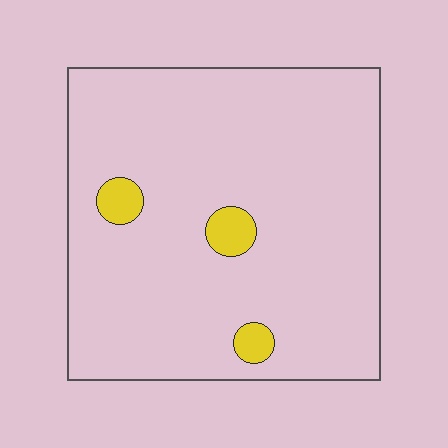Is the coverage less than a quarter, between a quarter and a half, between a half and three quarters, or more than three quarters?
Less than a quarter.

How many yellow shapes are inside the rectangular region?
3.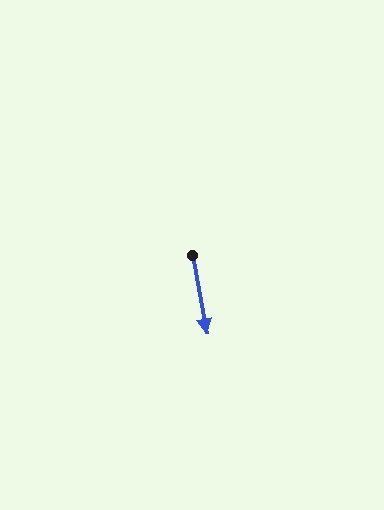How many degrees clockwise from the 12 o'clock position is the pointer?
Approximately 169 degrees.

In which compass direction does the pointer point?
South.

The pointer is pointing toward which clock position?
Roughly 6 o'clock.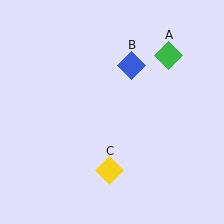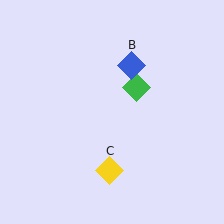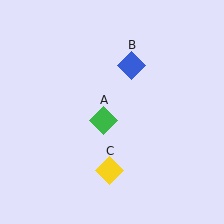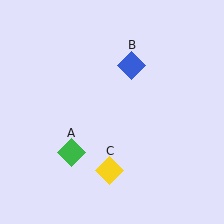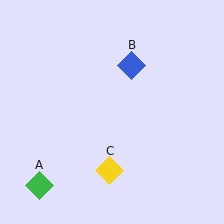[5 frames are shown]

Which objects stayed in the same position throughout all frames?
Blue diamond (object B) and yellow diamond (object C) remained stationary.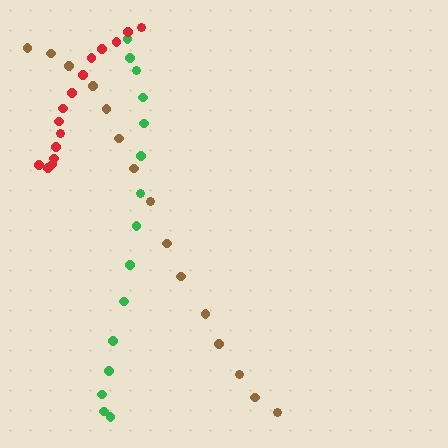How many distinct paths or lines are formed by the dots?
There are 3 distinct paths.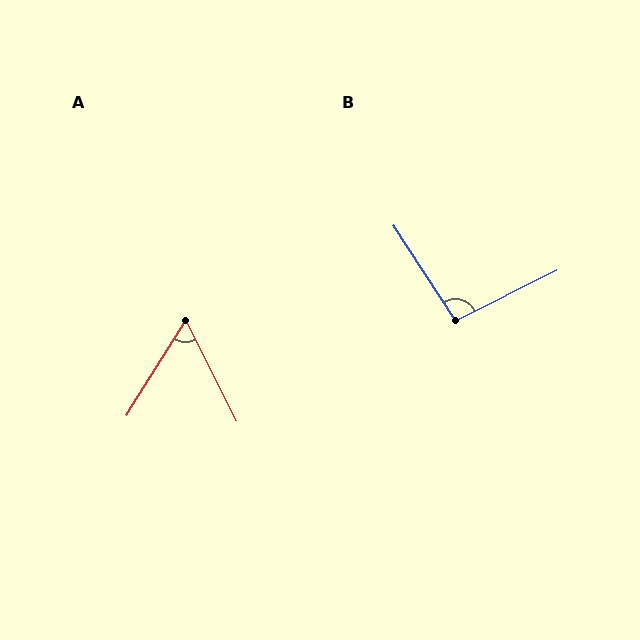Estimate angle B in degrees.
Approximately 97 degrees.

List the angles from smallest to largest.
A (59°), B (97°).